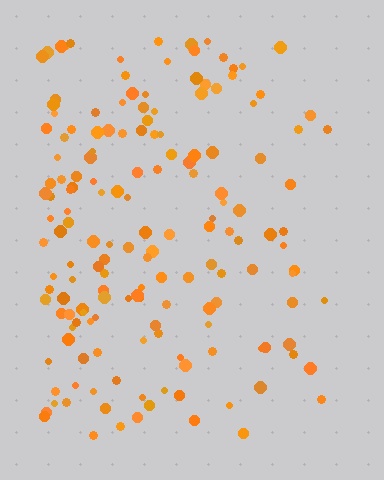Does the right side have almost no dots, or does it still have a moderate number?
Still a moderate number, just noticeably fewer than the left.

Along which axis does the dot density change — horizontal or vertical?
Horizontal.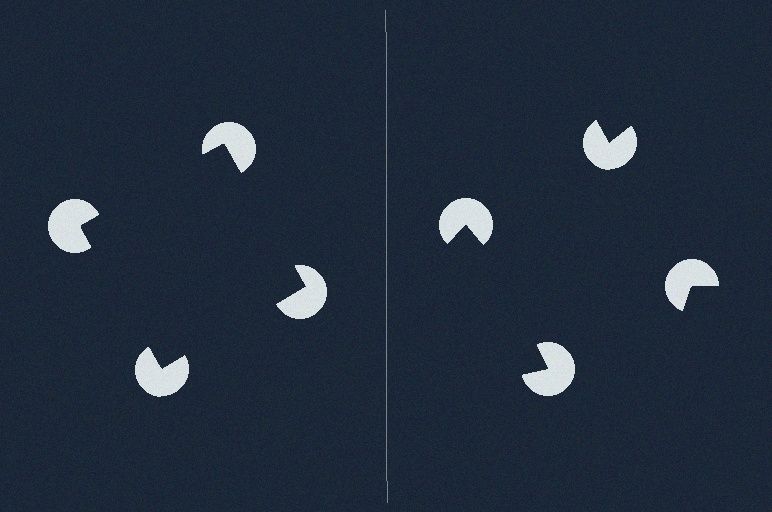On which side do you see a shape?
An illusory square appears on the left side. On the right side the wedge cuts are rotated, so no coherent shape forms.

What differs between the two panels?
The pac-man discs are positioned identically on both sides; only the wedge orientations differ. On the left they align to a square; on the right they are misaligned.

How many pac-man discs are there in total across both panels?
8 — 4 on each side.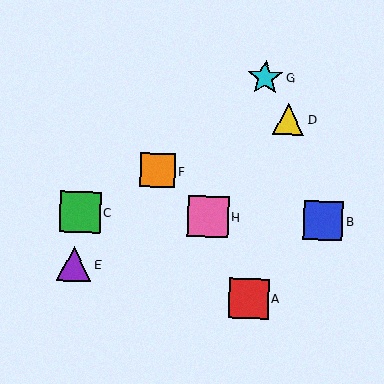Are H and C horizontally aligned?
Yes, both are at y≈217.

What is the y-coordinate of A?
Object A is at y≈298.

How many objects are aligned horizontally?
3 objects (B, C, H) are aligned horizontally.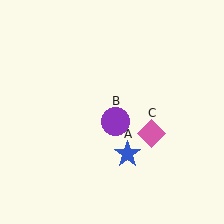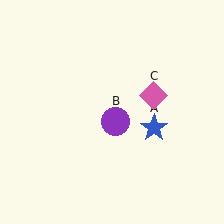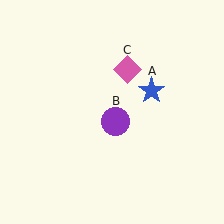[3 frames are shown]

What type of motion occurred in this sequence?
The blue star (object A), pink diamond (object C) rotated counterclockwise around the center of the scene.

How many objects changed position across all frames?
2 objects changed position: blue star (object A), pink diamond (object C).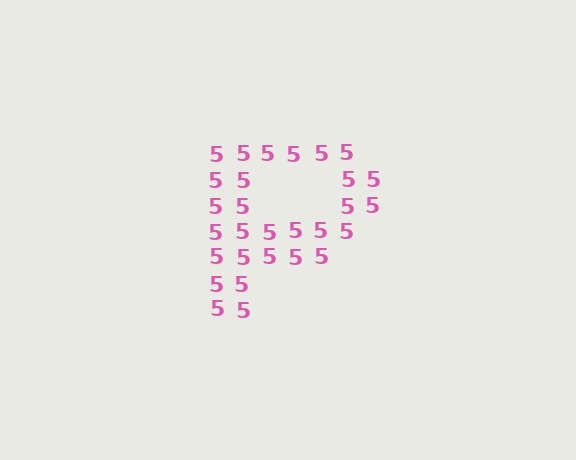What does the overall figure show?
The overall figure shows the letter P.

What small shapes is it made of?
It is made of small digit 5's.